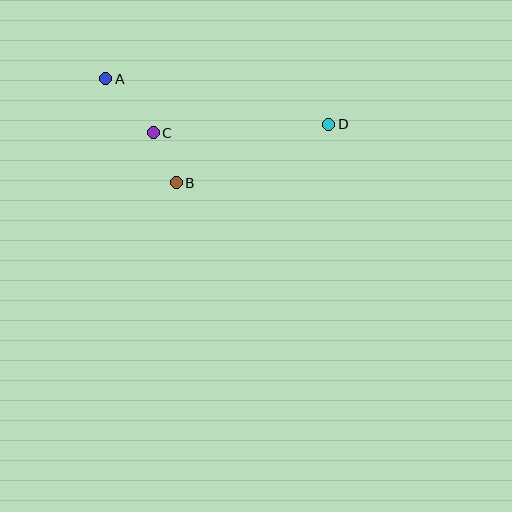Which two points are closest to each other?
Points B and C are closest to each other.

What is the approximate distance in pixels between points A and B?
The distance between A and B is approximately 125 pixels.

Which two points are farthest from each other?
Points A and D are farthest from each other.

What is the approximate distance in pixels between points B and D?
The distance between B and D is approximately 163 pixels.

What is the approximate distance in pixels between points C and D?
The distance between C and D is approximately 176 pixels.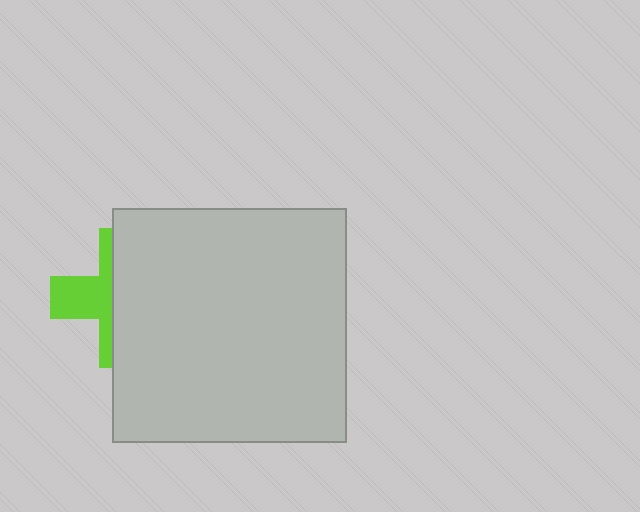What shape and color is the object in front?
The object in front is a light gray square.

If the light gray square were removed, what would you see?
You would see the complete lime cross.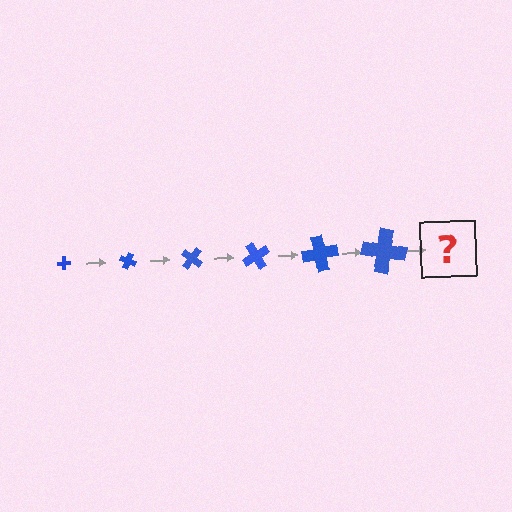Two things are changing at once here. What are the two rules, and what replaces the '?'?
The two rules are that the cross grows larger each step and it rotates 20 degrees each step. The '?' should be a cross, larger than the previous one and rotated 120 degrees from the start.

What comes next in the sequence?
The next element should be a cross, larger than the previous one and rotated 120 degrees from the start.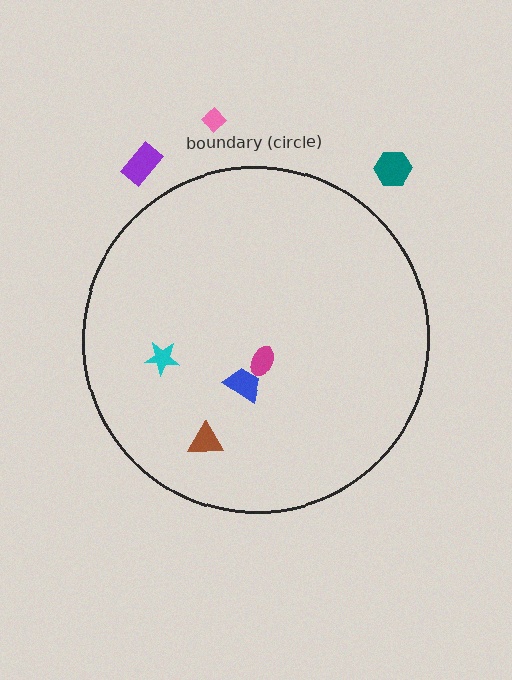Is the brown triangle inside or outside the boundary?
Inside.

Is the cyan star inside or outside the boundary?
Inside.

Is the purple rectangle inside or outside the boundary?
Outside.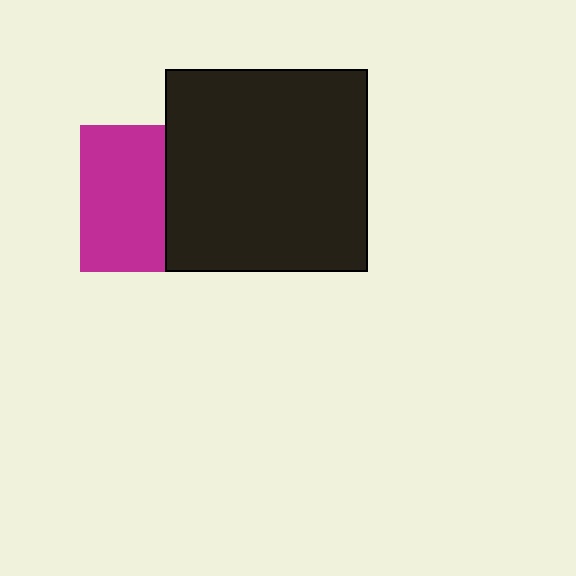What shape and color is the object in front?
The object in front is a black square.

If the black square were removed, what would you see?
You would see the complete magenta square.